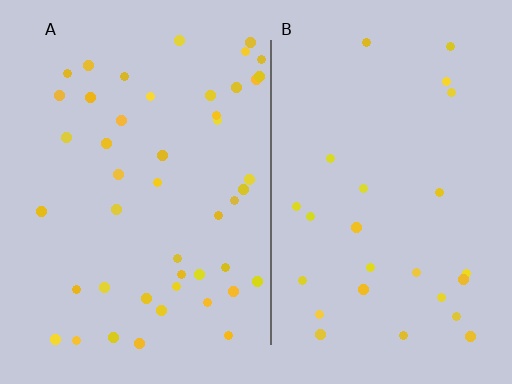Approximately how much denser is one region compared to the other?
Approximately 1.8× — region A over region B.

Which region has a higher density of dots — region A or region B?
A (the left).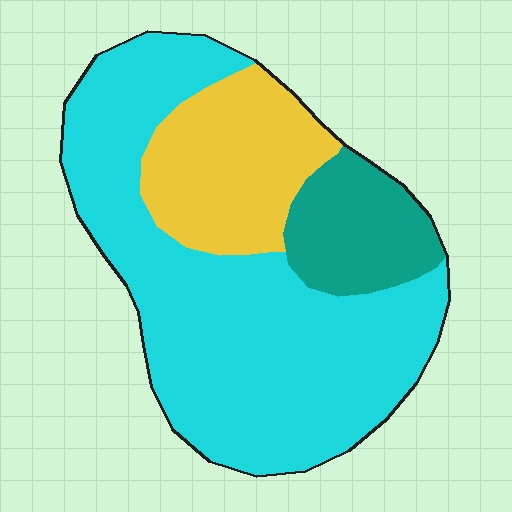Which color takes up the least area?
Teal, at roughly 15%.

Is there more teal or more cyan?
Cyan.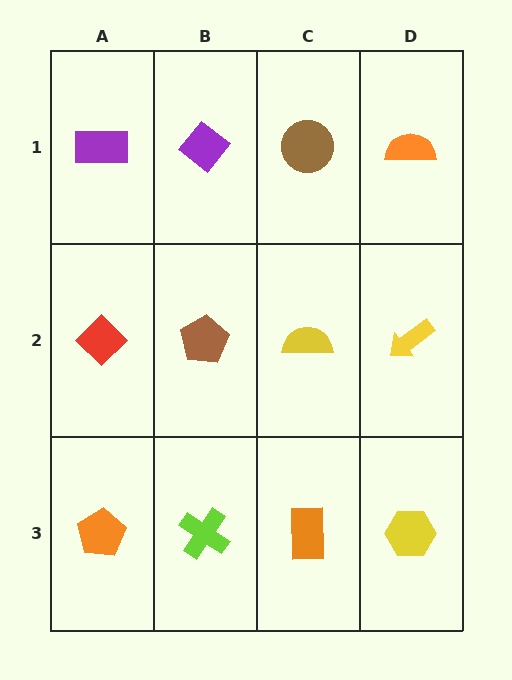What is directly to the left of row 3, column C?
A lime cross.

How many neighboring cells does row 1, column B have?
3.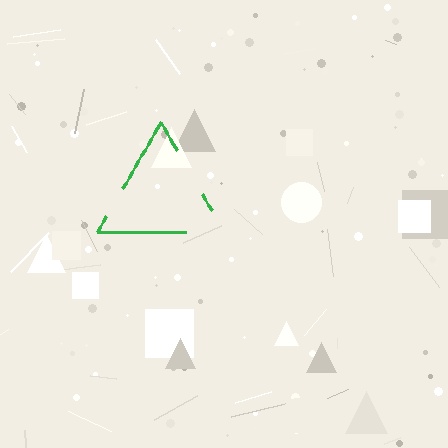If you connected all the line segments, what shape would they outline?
They would outline a triangle.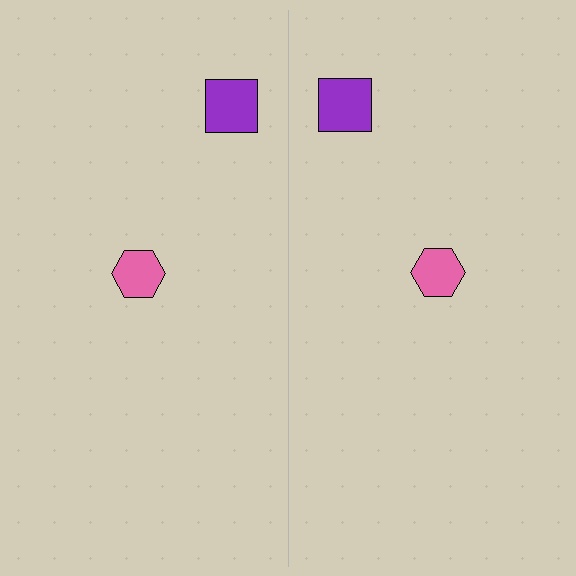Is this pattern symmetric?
Yes, this pattern has bilateral (reflection) symmetry.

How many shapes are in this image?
There are 4 shapes in this image.